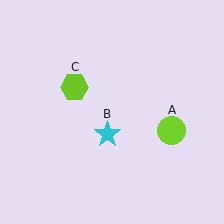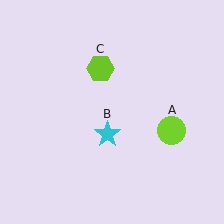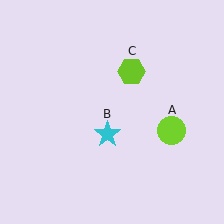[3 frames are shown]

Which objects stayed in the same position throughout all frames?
Lime circle (object A) and cyan star (object B) remained stationary.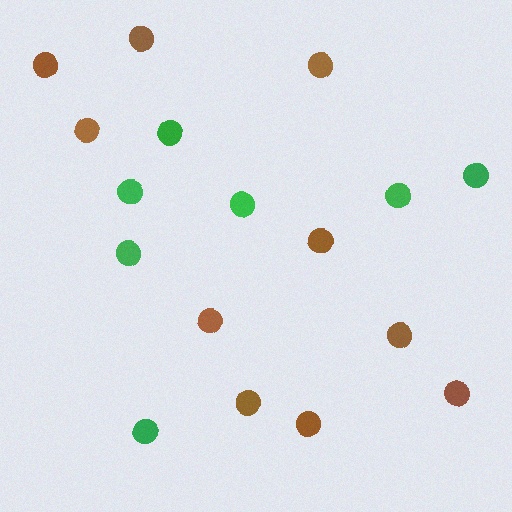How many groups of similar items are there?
There are 2 groups: one group of green circles (7) and one group of brown circles (10).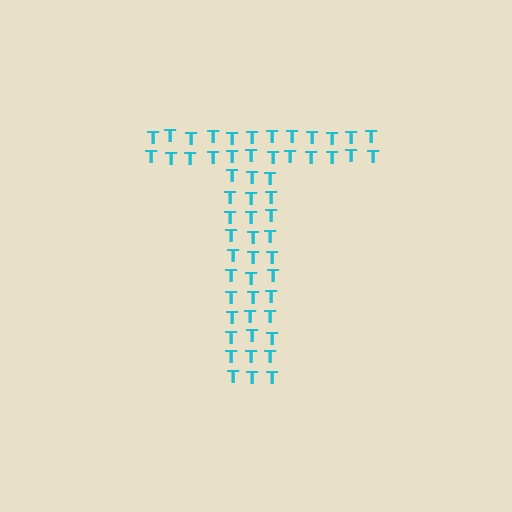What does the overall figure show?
The overall figure shows the letter T.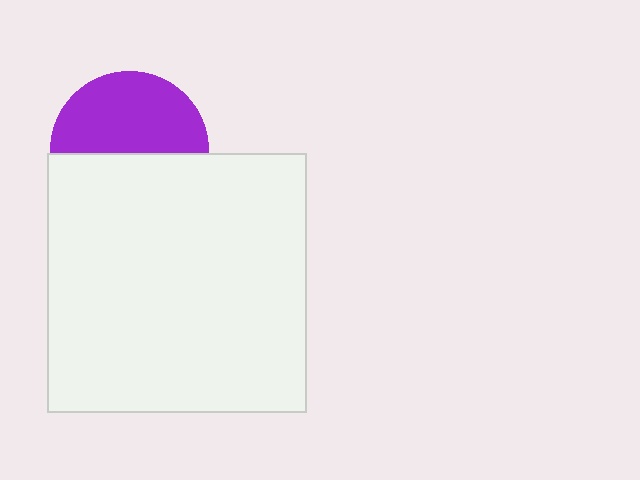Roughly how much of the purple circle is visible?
About half of it is visible (roughly 52%).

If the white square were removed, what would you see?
You would see the complete purple circle.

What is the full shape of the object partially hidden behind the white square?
The partially hidden object is a purple circle.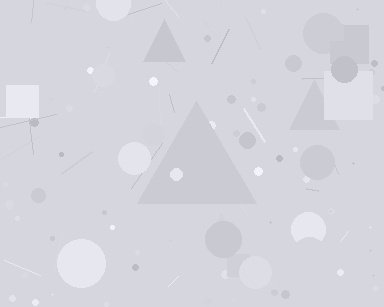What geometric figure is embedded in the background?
A triangle is embedded in the background.